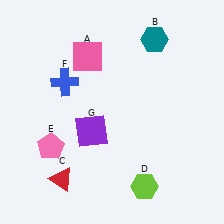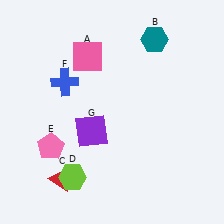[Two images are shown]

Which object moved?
The lime hexagon (D) moved left.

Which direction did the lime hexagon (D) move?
The lime hexagon (D) moved left.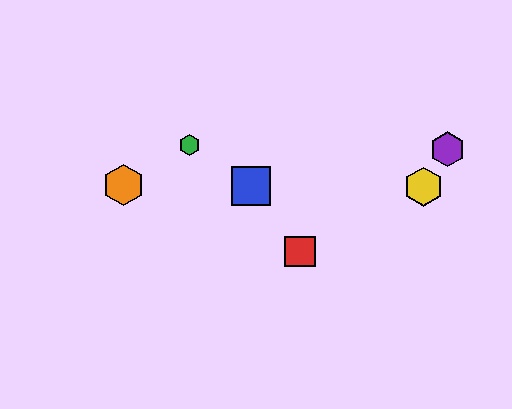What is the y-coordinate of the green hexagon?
The green hexagon is at y≈145.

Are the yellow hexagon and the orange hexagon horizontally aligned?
Yes, both are at y≈187.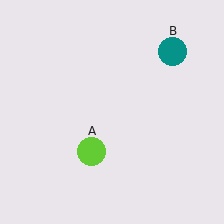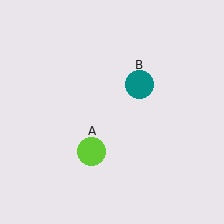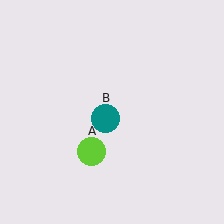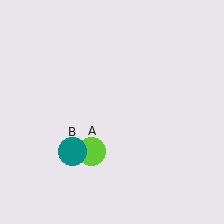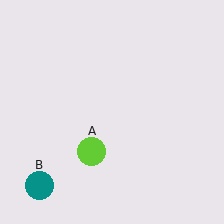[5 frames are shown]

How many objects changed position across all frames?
1 object changed position: teal circle (object B).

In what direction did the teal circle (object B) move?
The teal circle (object B) moved down and to the left.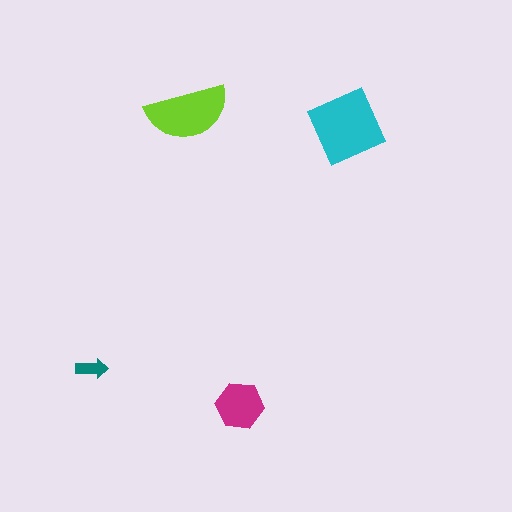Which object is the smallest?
The teal arrow.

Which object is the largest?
The cyan square.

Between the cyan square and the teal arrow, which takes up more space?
The cyan square.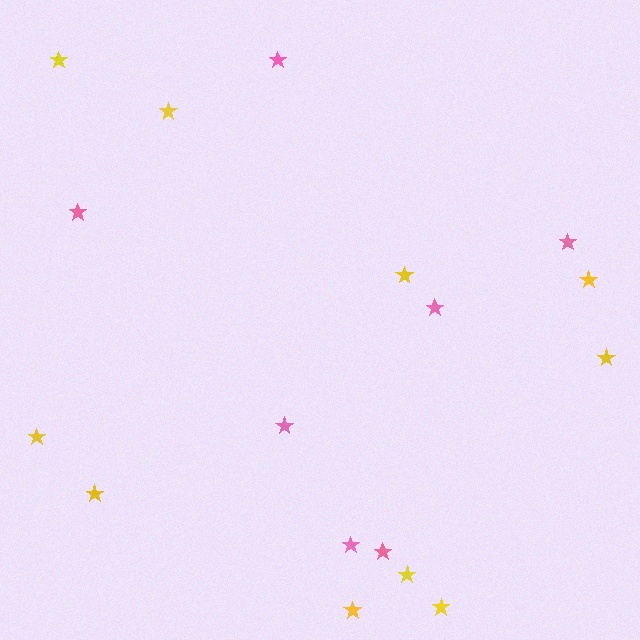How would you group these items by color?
There are 2 groups: one group of yellow stars (10) and one group of pink stars (7).